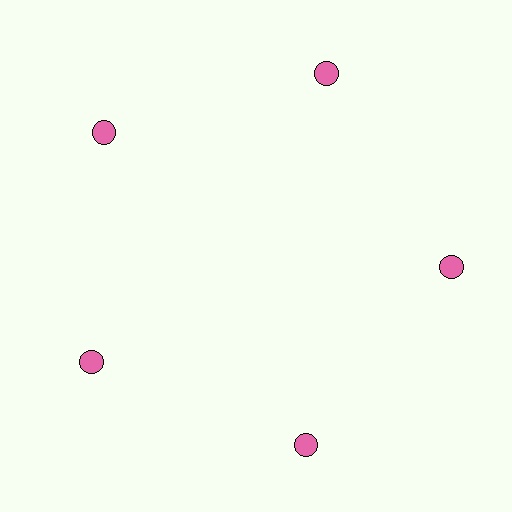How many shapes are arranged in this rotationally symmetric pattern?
There are 5 shapes, arranged in 5 groups of 1.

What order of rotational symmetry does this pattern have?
This pattern has 5-fold rotational symmetry.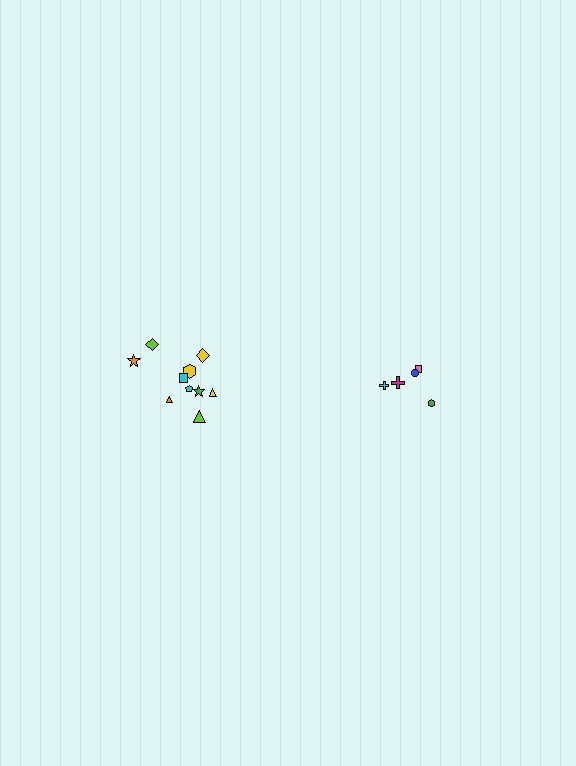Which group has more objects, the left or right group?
The left group.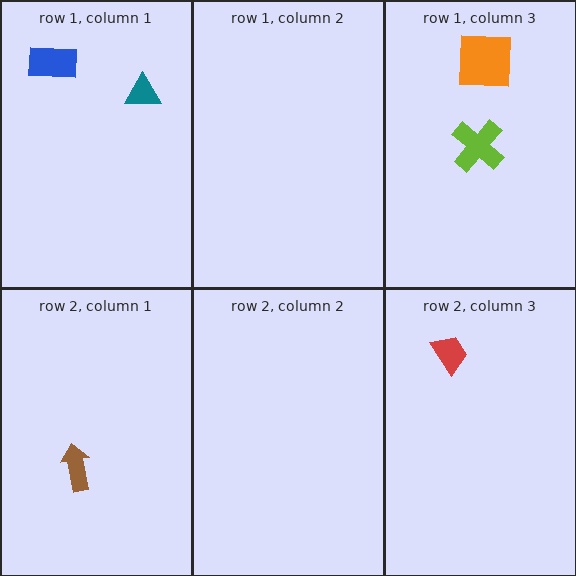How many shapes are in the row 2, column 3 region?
1.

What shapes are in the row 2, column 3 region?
The red trapezoid.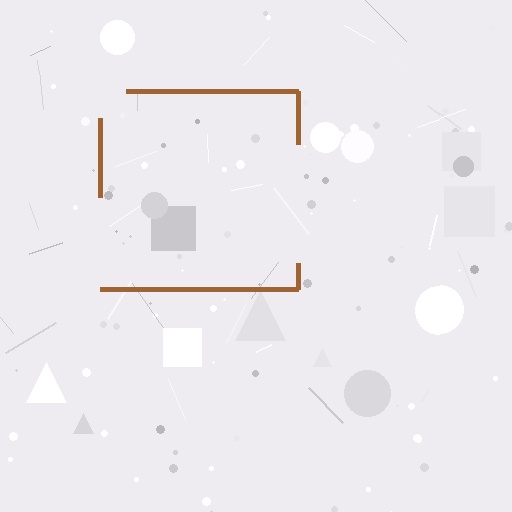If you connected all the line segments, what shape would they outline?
They would outline a square.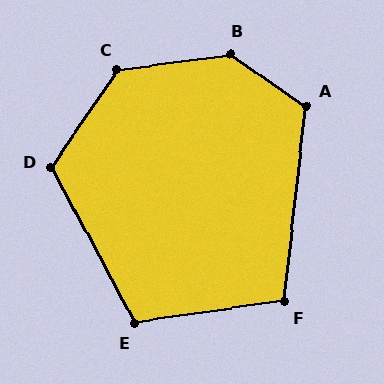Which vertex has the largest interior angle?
B, at approximately 138 degrees.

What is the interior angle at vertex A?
Approximately 118 degrees (obtuse).